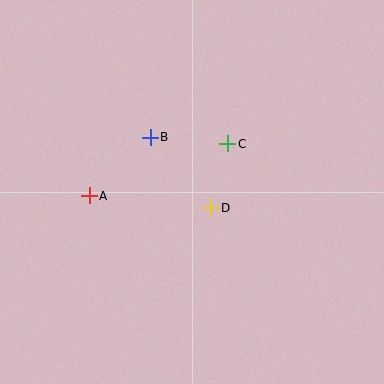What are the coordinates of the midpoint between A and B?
The midpoint between A and B is at (120, 166).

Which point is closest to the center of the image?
Point D at (211, 208) is closest to the center.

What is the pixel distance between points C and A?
The distance between C and A is 148 pixels.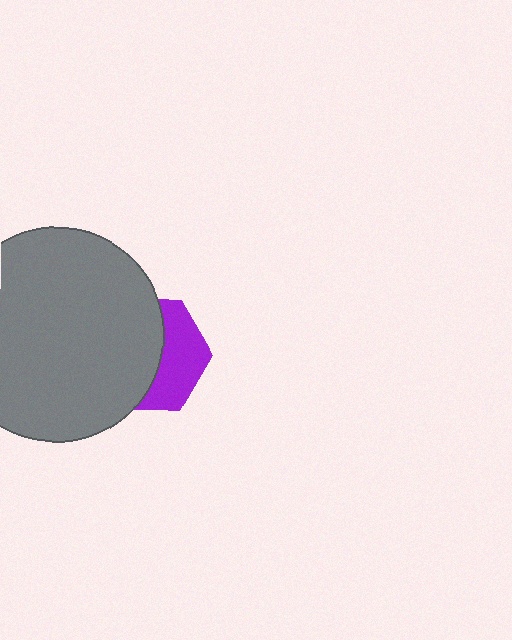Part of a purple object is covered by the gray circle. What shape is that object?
It is a hexagon.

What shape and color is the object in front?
The object in front is a gray circle.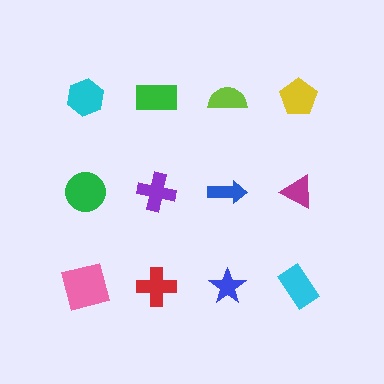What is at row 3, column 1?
A pink square.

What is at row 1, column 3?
A lime semicircle.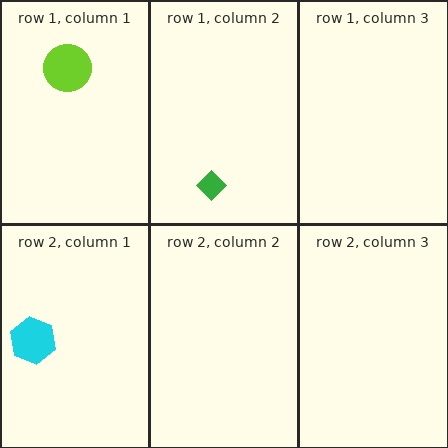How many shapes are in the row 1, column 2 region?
1.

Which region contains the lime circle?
The row 1, column 1 region.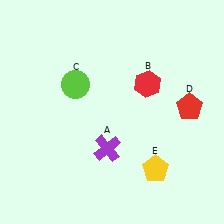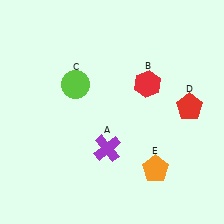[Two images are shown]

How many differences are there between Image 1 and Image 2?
There is 1 difference between the two images.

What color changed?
The pentagon (E) changed from yellow in Image 1 to orange in Image 2.